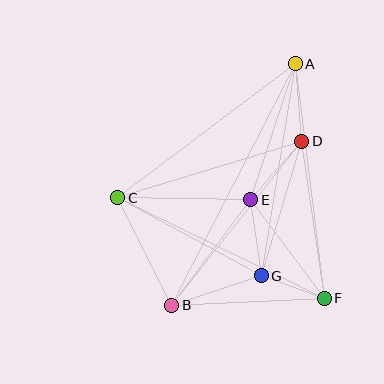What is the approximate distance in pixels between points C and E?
The distance between C and E is approximately 133 pixels.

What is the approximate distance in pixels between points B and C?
The distance between B and C is approximately 120 pixels.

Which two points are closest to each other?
Points F and G are closest to each other.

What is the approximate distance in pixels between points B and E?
The distance between B and E is approximately 132 pixels.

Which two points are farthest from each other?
Points A and B are farthest from each other.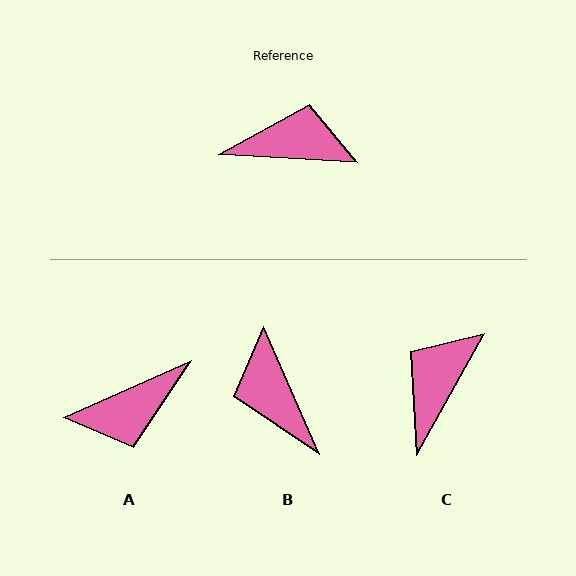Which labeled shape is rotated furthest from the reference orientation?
A, about 153 degrees away.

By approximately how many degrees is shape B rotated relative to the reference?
Approximately 118 degrees counter-clockwise.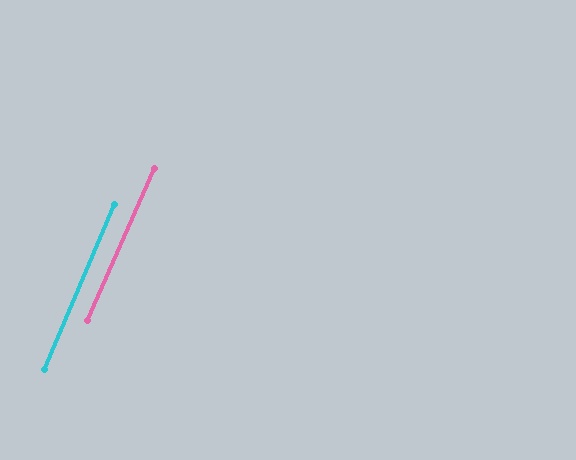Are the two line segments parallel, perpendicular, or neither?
Parallel — their directions differ by only 0.6°.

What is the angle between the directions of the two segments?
Approximately 1 degree.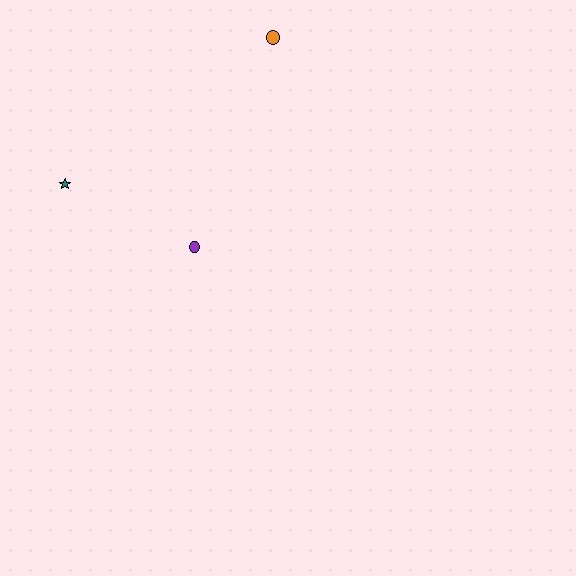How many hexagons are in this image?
There are no hexagons.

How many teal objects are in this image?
There is 1 teal object.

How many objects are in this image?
There are 3 objects.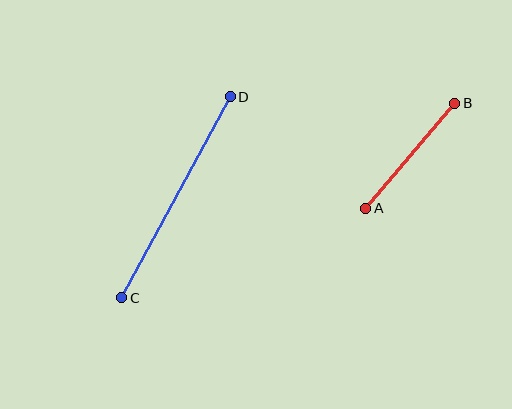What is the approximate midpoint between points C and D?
The midpoint is at approximately (176, 197) pixels.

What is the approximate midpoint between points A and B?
The midpoint is at approximately (410, 156) pixels.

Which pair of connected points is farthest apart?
Points C and D are farthest apart.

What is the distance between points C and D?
The distance is approximately 228 pixels.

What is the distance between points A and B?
The distance is approximately 137 pixels.